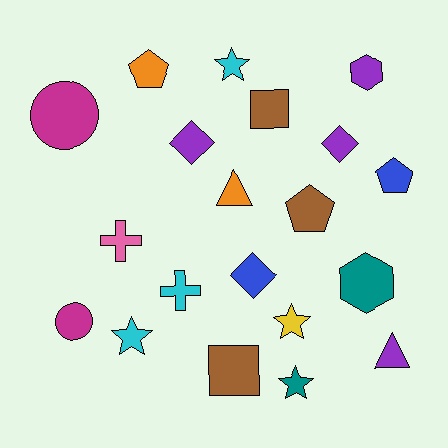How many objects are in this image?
There are 20 objects.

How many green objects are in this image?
There are no green objects.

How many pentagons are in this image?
There are 3 pentagons.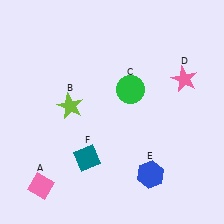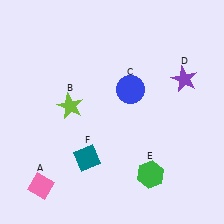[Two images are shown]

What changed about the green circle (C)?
In Image 1, C is green. In Image 2, it changed to blue.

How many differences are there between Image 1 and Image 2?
There are 3 differences between the two images.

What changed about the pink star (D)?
In Image 1, D is pink. In Image 2, it changed to purple.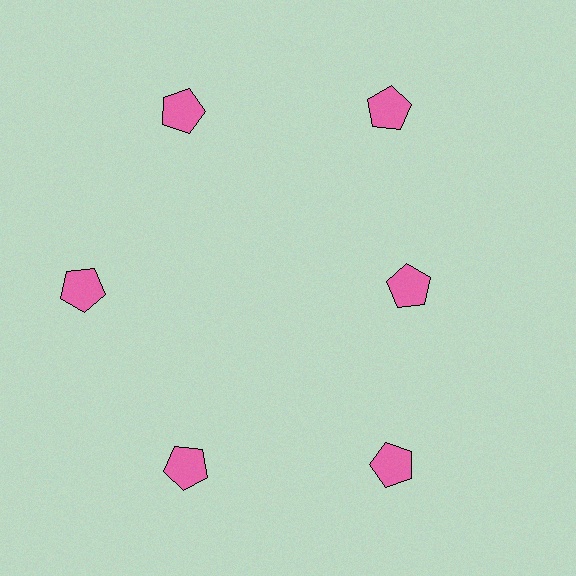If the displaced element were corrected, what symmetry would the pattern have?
It would have 6-fold rotational symmetry — the pattern would map onto itself every 60 degrees.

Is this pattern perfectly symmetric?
No. The 6 pink pentagons are arranged in a ring, but one element near the 3 o'clock position is pulled inward toward the center, breaking the 6-fold rotational symmetry.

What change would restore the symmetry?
The symmetry would be restored by moving it outward, back onto the ring so that all 6 pentagons sit at equal angles and equal distance from the center.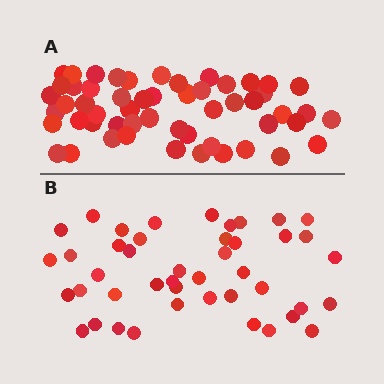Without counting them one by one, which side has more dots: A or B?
Region A (the top region) has more dots.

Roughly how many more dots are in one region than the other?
Region A has roughly 10 or so more dots than region B.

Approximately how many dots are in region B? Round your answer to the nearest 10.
About 40 dots. (The exact count is 44, which rounds to 40.)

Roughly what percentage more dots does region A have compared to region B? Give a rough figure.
About 25% more.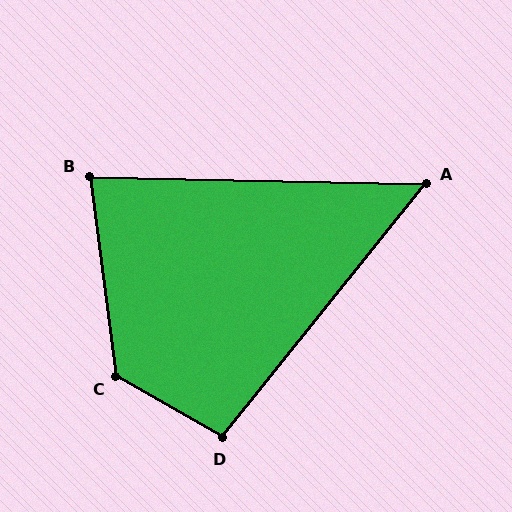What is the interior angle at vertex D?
Approximately 99 degrees (obtuse).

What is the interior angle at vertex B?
Approximately 81 degrees (acute).